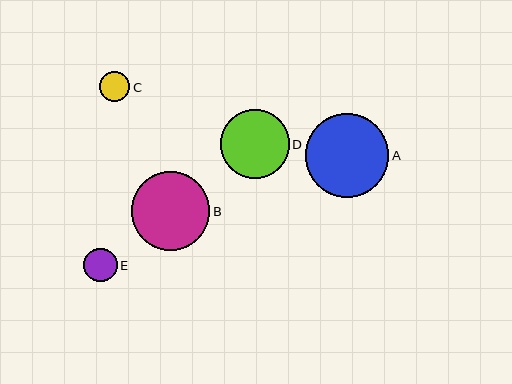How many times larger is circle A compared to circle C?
Circle A is approximately 2.8 times the size of circle C.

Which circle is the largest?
Circle A is the largest with a size of approximately 84 pixels.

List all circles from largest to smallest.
From largest to smallest: A, B, D, E, C.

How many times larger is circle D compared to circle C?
Circle D is approximately 2.3 times the size of circle C.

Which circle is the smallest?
Circle C is the smallest with a size of approximately 30 pixels.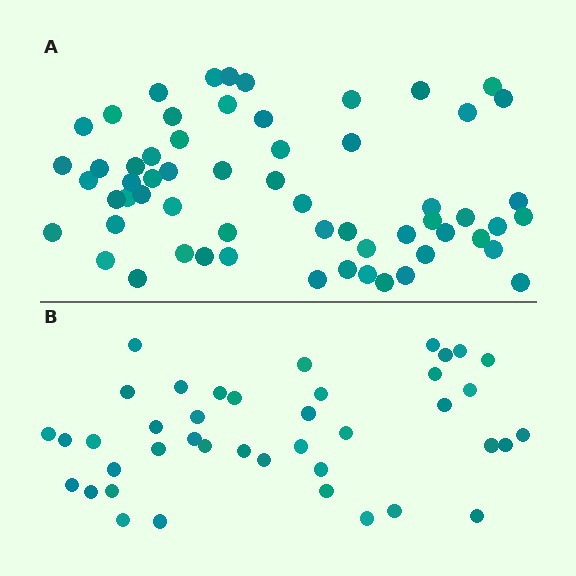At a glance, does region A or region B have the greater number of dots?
Region A (the top region) has more dots.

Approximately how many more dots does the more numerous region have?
Region A has approximately 20 more dots than region B.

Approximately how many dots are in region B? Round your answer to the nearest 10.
About 40 dots. (The exact count is 41, which rounds to 40.)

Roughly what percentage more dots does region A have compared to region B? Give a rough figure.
About 45% more.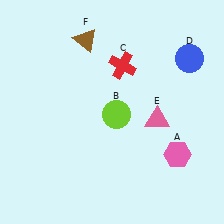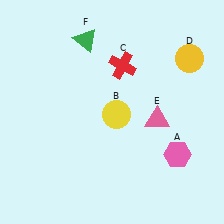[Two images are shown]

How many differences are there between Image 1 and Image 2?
There are 3 differences between the two images.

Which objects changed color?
B changed from lime to yellow. D changed from blue to yellow. F changed from brown to green.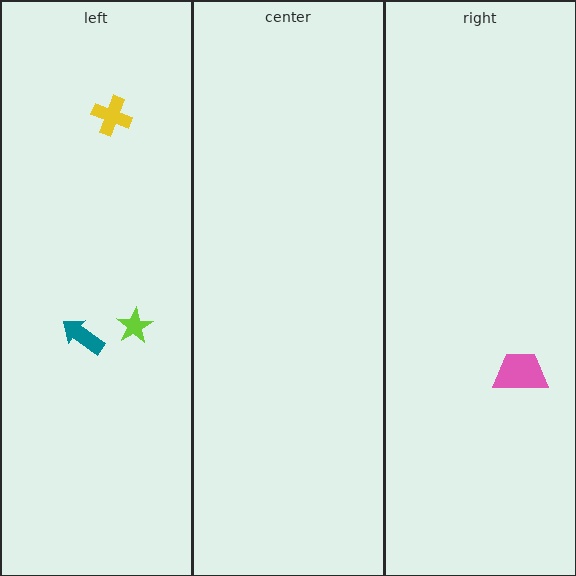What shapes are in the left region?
The teal arrow, the lime star, the yellow cross.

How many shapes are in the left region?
3.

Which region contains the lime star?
The left region.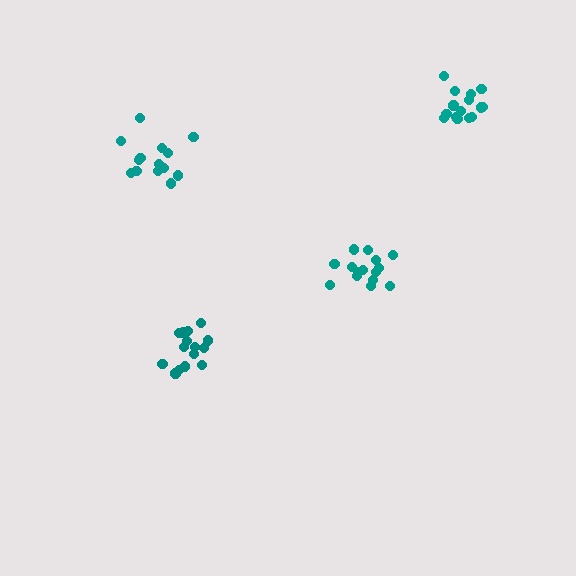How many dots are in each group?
Group 1: 15 dots, Group 2: 14 dots, Group 3: 15 dots, Group 4: 15 dots (59 total).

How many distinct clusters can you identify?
There are 4 distinct clusters.